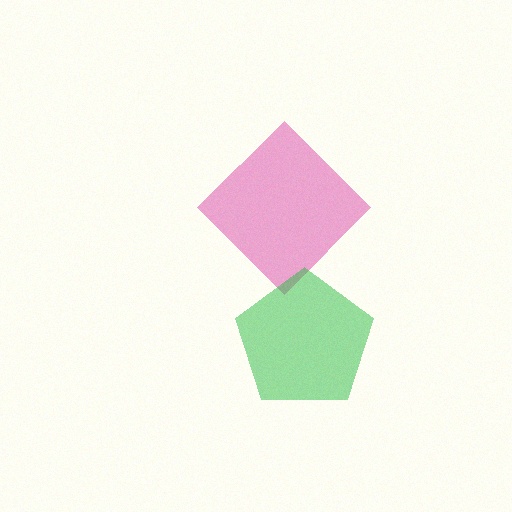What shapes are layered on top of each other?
The layered shapes are: a pink diamond, a green pentagon.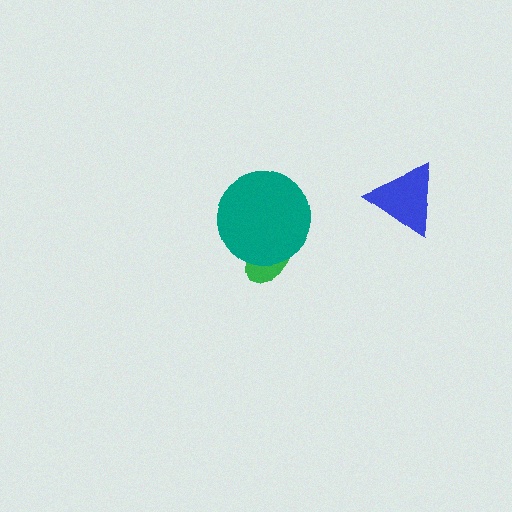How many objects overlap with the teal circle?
1 object overlaps with the teal circle.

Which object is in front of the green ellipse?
The teal circle is in front of the green ellipse.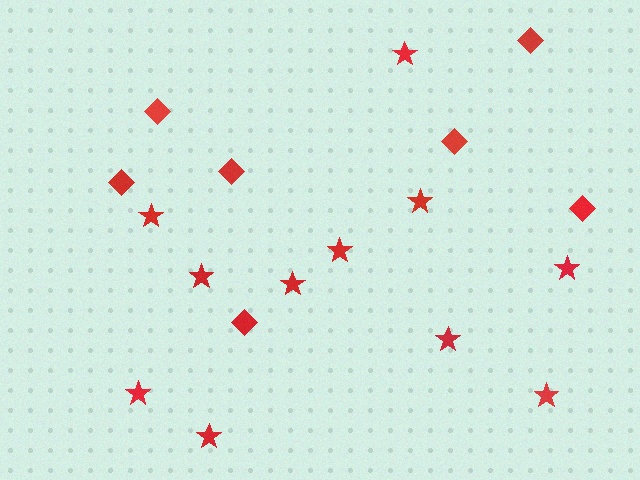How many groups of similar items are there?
There are 2 groups: one group of diamonds (7) and one group of stars (11).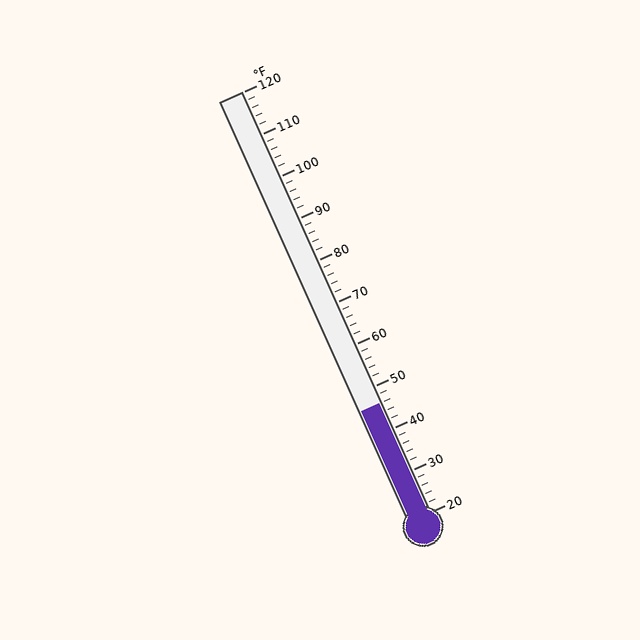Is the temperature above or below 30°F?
The temperature is above 30°F.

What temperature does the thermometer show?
The thermometer shows approximately 46°F.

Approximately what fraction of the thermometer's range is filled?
The thermometer is filled to approximately 25% of its range.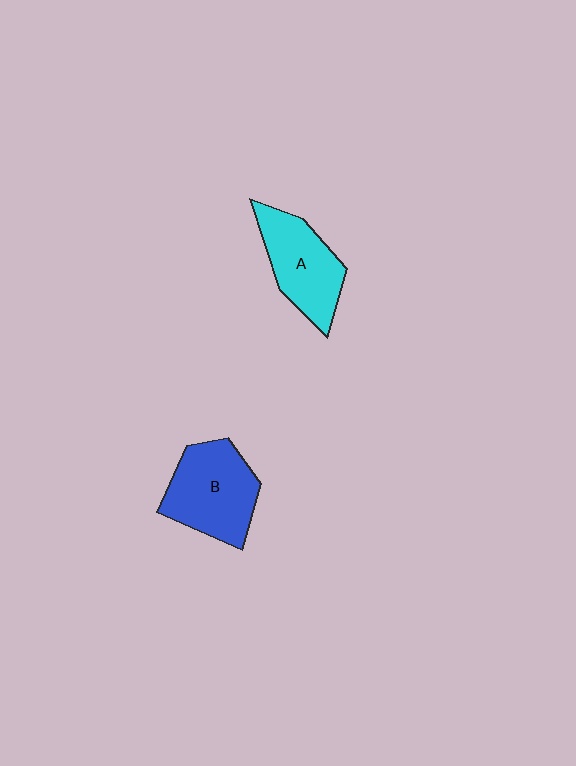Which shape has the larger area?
Shape B (blue).